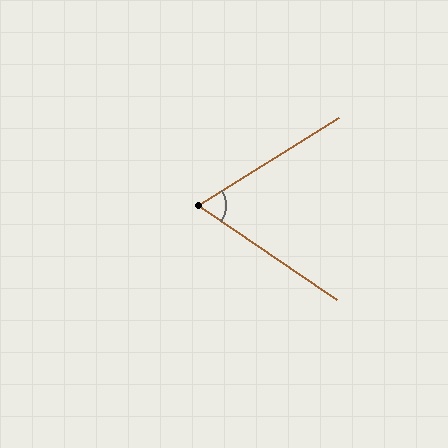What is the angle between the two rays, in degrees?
Approximately 66 degrees.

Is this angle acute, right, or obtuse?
It is acute.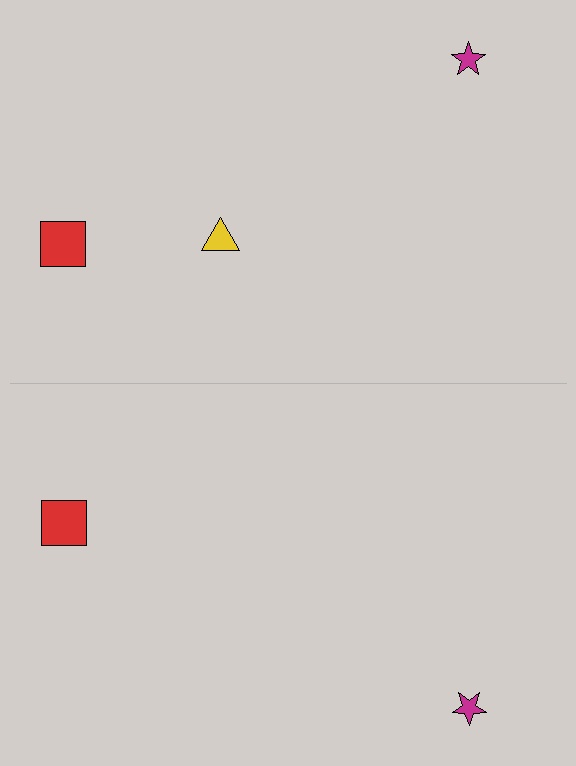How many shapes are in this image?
There are 5 shapes in this image.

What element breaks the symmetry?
A yellow triangle is missing from the bottom side.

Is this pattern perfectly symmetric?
No, the pattern is not perfectly symmetric. A yellow triangle is missing from the bottom side.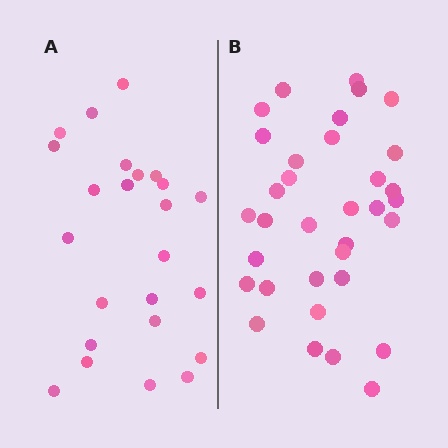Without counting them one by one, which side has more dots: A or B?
Region B (the right region) has more dots.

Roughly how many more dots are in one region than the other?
Region B has roughly 10 or so more dots than region A.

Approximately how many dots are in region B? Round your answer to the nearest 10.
About 30 dots. (The exact count is 34, which rounds to 30.)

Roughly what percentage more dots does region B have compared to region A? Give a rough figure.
About 40% more.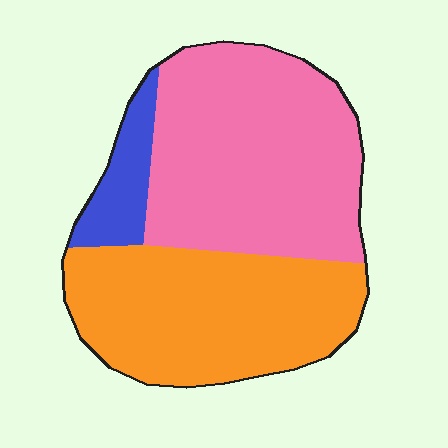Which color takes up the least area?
Blue, at roughly 10%.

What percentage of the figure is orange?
Orange takes up about two fifths (2/5) of the figure.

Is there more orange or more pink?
Pink.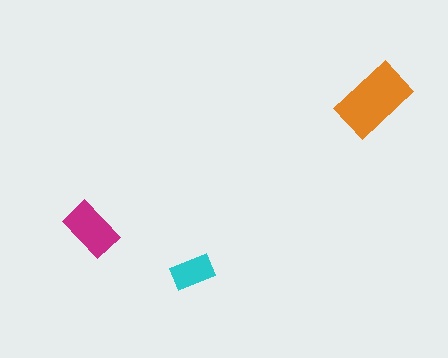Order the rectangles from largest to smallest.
the orange one, the magenta one, the cyan one.